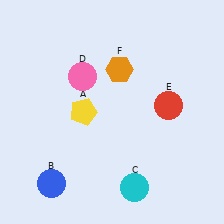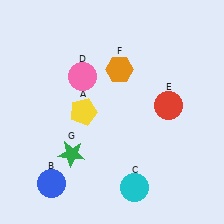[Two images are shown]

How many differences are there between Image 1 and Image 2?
There is 1 difference between the two images.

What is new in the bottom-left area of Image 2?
A green star (G) was added in the bottom-left area of Image 2.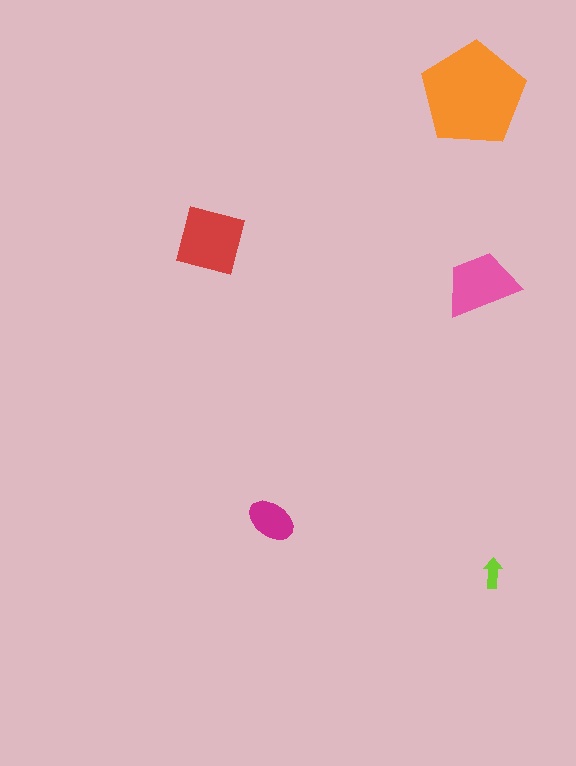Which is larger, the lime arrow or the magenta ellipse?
The magenta ellipse.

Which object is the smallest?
The lime arrow.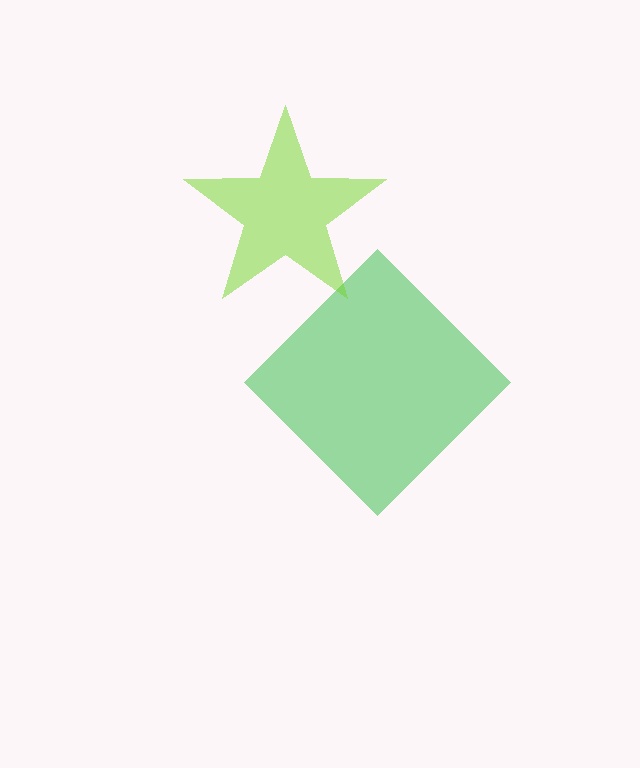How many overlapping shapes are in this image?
There are 2 overlapping shapes in the image.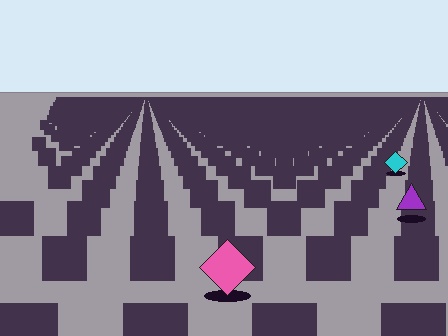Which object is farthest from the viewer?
The cyan diamond is farthest from the viewer. It appears smaller and the ground texture around it is denser.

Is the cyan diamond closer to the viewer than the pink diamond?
No. The pink diamond is closer — you can tell from the texture gradient: the ground texture is coarser near it.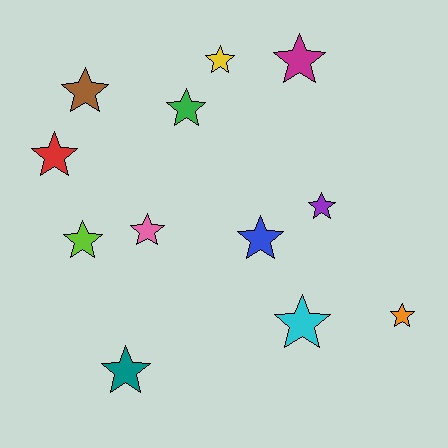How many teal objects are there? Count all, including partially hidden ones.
There is 1 teal object.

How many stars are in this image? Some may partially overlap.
There are 12 stars.